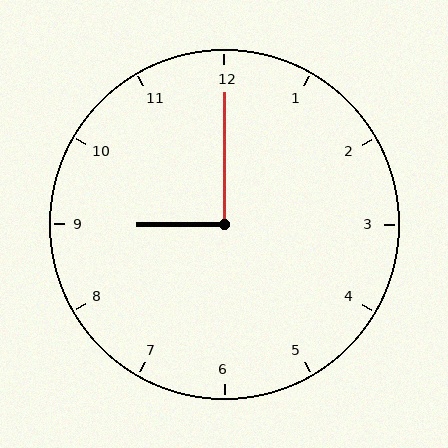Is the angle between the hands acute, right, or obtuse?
It is right.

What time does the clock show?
9:00.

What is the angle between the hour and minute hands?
Approximately 90 degrees.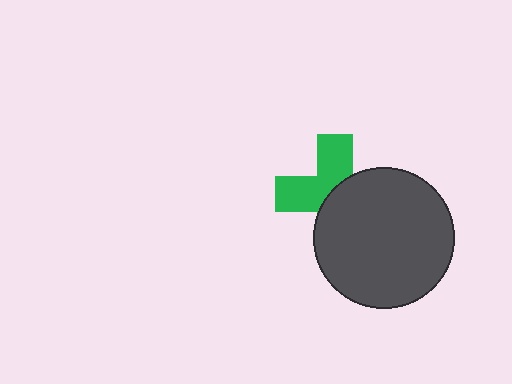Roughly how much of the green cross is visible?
About half of it is visible (roughly 48%).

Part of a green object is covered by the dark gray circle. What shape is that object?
It is a cross.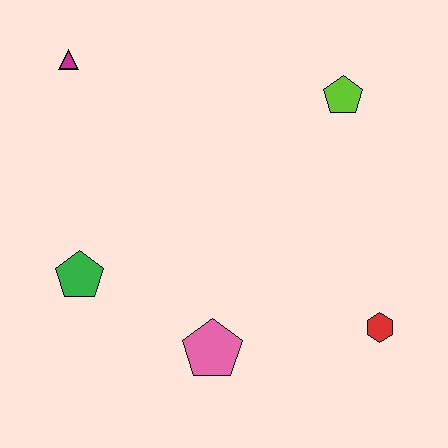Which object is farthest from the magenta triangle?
The red hexagon is farthest from the magenta triangle.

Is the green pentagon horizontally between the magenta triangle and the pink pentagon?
Yes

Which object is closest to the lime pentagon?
The red hexagon is closest to the lime pentagon.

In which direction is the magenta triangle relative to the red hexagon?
The magenta triangle is to the left of the red hexagon.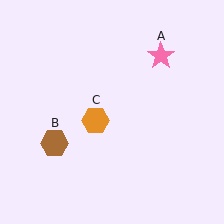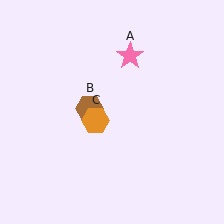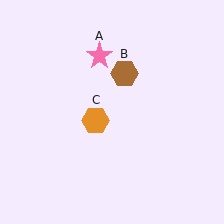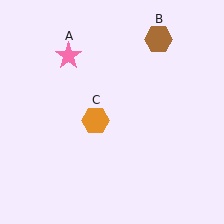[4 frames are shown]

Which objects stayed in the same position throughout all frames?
Orange hexagon (object C) remained stationary.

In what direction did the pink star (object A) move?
The pink star (object A) moved left.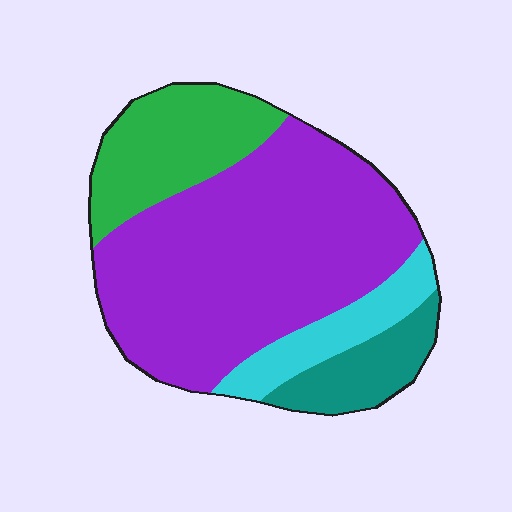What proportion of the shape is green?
Green takes up about one fifth (1/5) of the shape.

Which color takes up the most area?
Purple, at roughly 60%.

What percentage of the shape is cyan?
Cyan covers 11% of the shape.